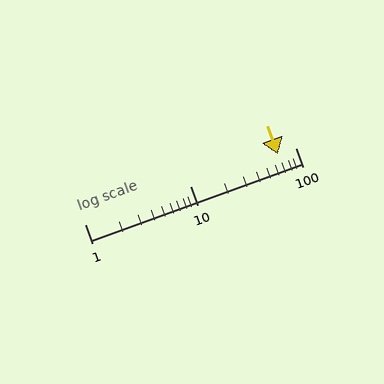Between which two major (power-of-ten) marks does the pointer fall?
The pointer is between 10 and 100.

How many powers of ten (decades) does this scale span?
The scale spans 2 decades, from 1 to 100.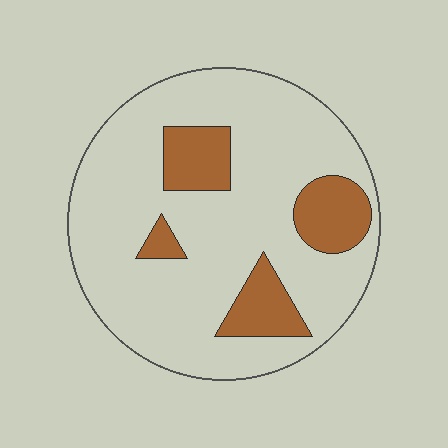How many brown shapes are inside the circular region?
4.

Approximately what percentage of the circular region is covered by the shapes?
Approximately 20%.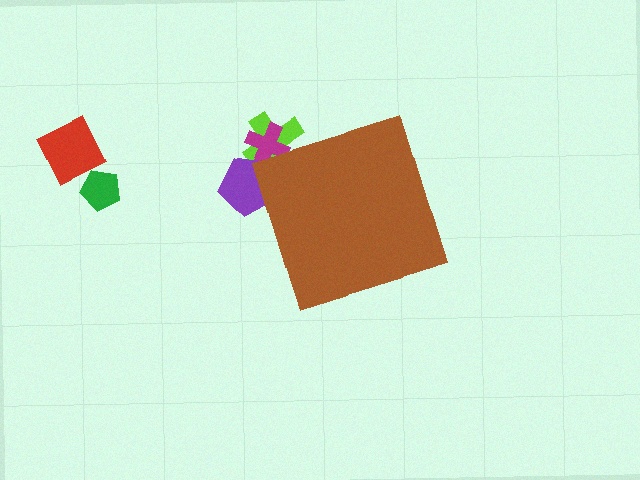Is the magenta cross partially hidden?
Yes, the magenta cross is partially hidden behind the brown diamond.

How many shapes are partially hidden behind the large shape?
3 shapes are partially hidden.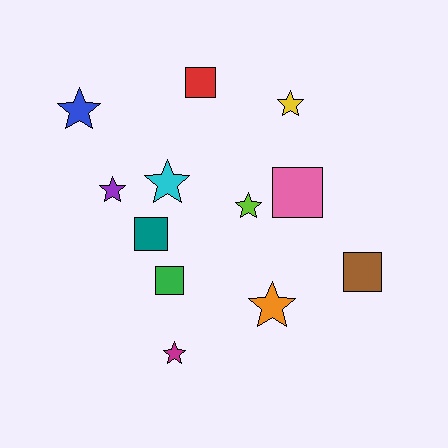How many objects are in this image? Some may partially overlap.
There are 12 objects.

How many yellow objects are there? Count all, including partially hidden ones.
There is 1 yellow object.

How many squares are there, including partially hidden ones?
There are 5 squares.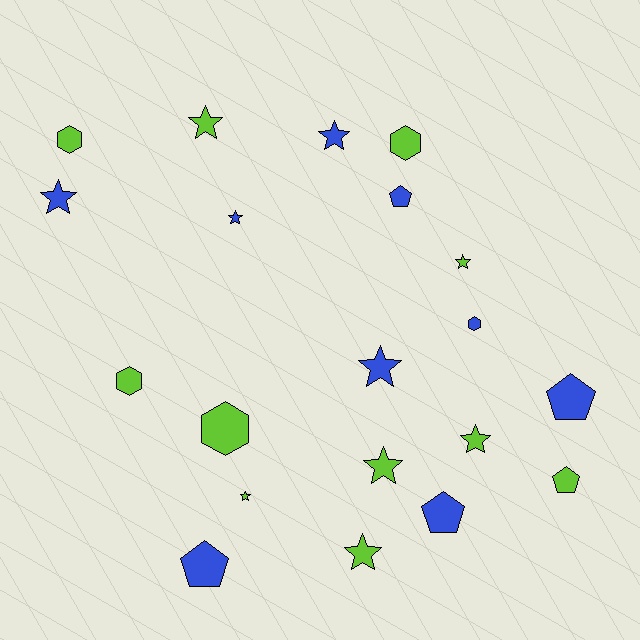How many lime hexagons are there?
There are 4 lime hexagons.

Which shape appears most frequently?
Star, with 10 objects.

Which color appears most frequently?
Lime, with 11 objects.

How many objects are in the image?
There are 20 objects.